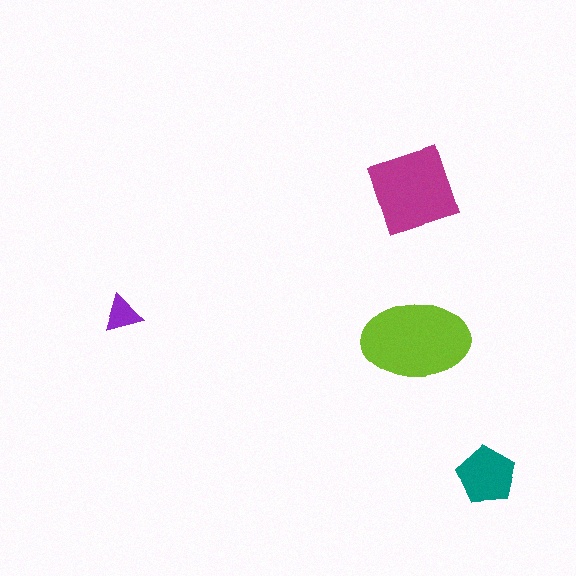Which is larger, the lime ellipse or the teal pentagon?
The lime ellipse.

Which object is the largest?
The lime ellipse.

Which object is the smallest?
The purple triangle.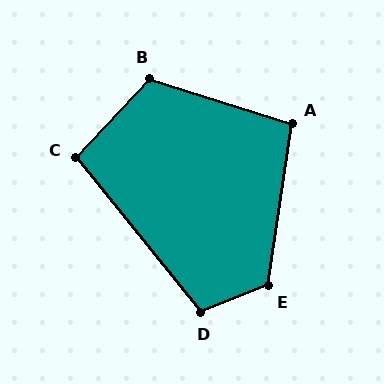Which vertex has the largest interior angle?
E, at approximately 120 degrees.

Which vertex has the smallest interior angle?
C, at approximately 98 degrees.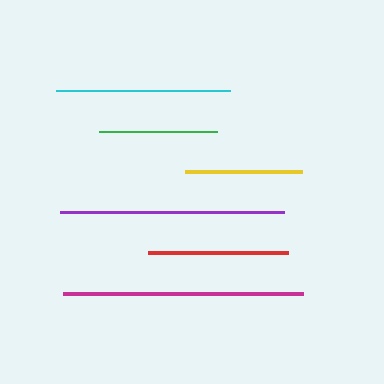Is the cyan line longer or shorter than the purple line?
The purple line is longer than the cyan line.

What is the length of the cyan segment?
The cyan segment is approximately 174 pixels long.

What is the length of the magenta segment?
The magenta segment is approximately 240 pixels long.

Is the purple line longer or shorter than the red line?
The purple line is longer than the red line.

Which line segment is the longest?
The magenta line is the longest at approximately 240 pixels.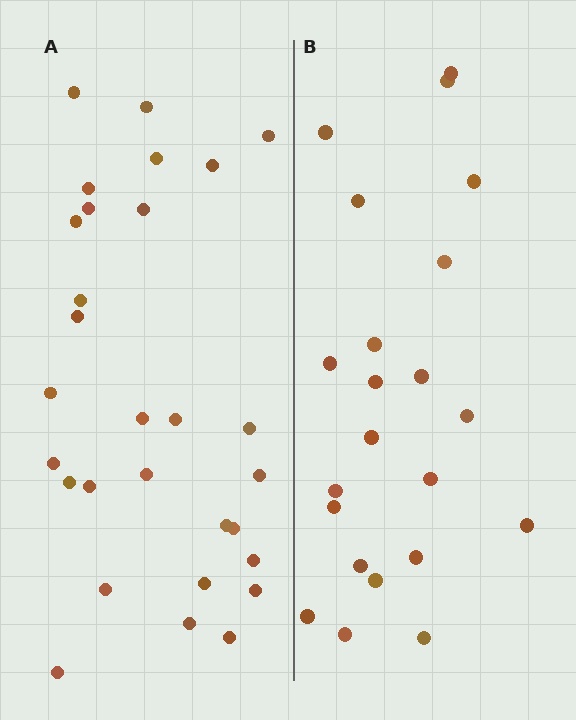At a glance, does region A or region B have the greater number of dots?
Region A (the left region) has more dots.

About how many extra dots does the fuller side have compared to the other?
Region A has roughly 8 or so more dots than region B.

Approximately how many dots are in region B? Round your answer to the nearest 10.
About 20 dots. (The exact count is 22, which rounds to 20.)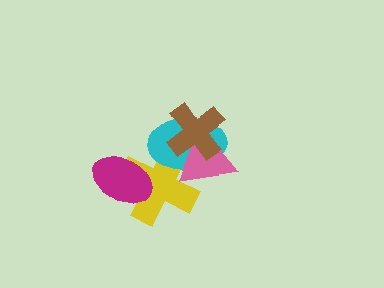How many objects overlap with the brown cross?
2 objects overlap with the brown cross.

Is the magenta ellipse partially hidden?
No, no other shape covers it.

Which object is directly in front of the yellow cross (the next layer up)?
The cyan ellipse is directly in front of the yellow cross.